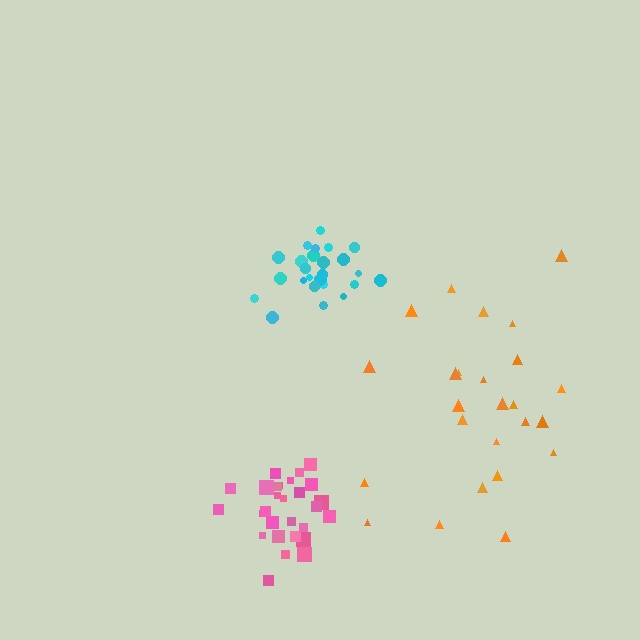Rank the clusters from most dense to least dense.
cyan, pink, orange.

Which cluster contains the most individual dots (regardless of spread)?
Pink (28).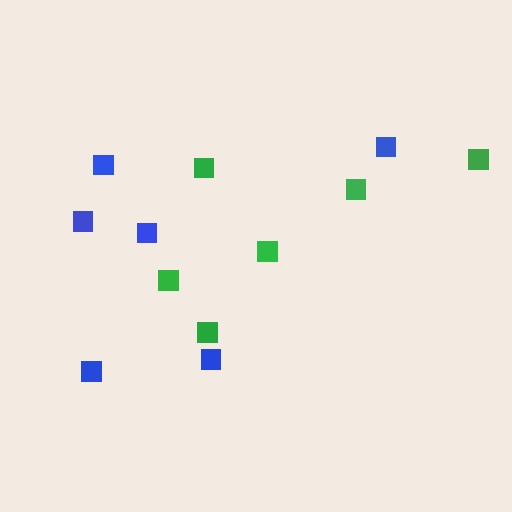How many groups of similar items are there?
There are 2 groups: one group of green squares (6) and one group of blue squares (6).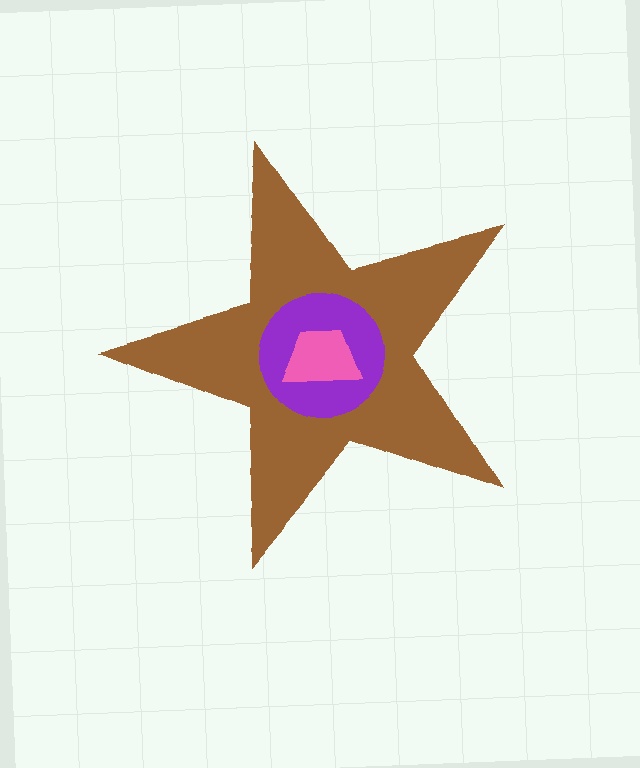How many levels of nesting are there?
3.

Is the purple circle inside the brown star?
Yes.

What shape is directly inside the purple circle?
The pink trapezoid.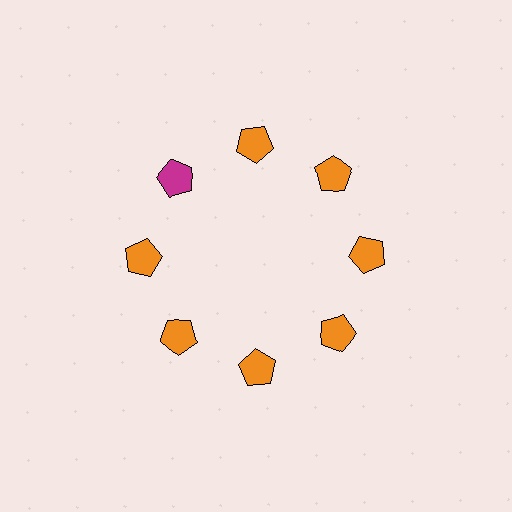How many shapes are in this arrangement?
There are 8 shapes arranged in a ring pattern.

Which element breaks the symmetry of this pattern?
The magenta pentagon at roughly the 10 o'clock position breaks the symmetry. All other shapes are orange pentagons.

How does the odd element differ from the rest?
It has a different color: magenta instead of orange.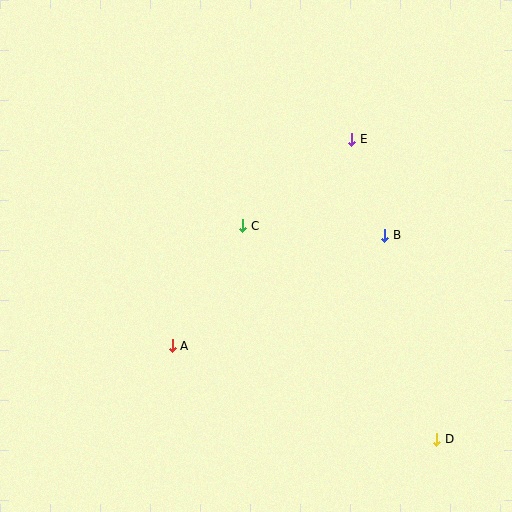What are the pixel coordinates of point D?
Point D is at (437, 439).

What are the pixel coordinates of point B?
Point B is at (385, 235).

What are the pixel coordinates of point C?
Point C is at (243, 226).